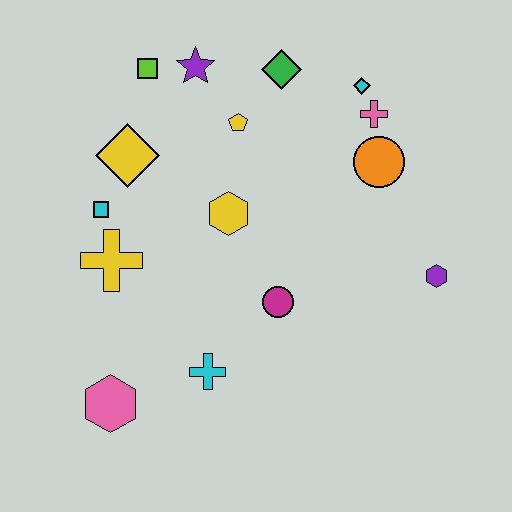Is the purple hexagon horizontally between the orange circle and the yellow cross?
No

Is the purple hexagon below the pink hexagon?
No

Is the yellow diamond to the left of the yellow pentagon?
Yes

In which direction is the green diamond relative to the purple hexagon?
The green diamond is above the purple hexagon.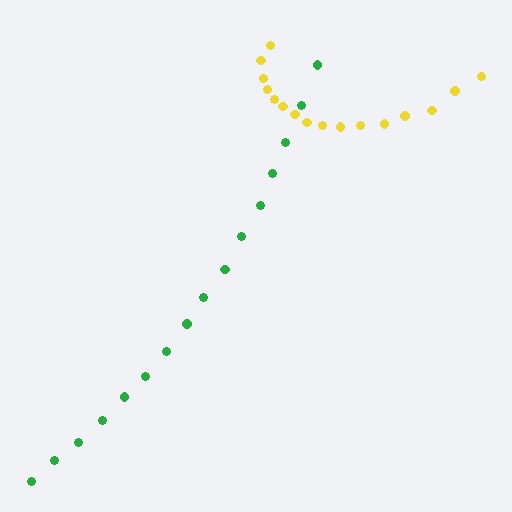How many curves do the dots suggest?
There are 2 distinct paths.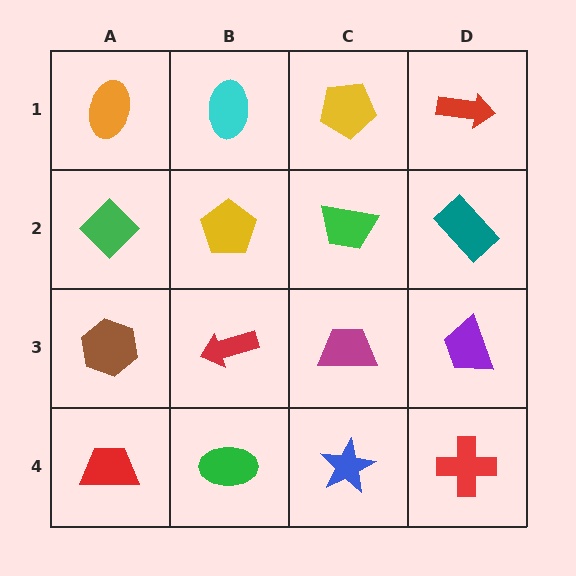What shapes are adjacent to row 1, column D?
A teal rectangle (row 2, column D), a yellow pentagon (row 1, column C).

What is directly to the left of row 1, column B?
An orange ellipse.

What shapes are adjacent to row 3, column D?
A teal rectangle (row 2, column D), a red cross (row 4, column D), a magenta trapezoid (row 3, column C).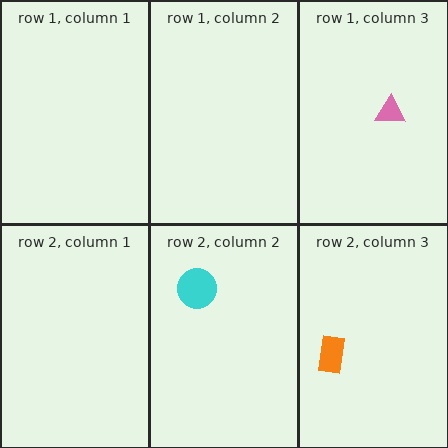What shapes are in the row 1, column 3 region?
The pink triangle.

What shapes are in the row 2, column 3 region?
The orange rectangle.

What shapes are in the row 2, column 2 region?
The cyan circle.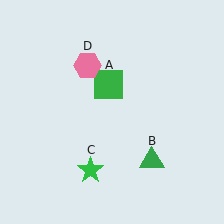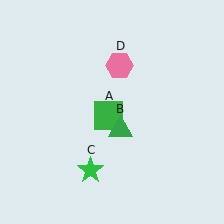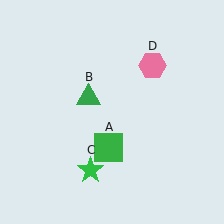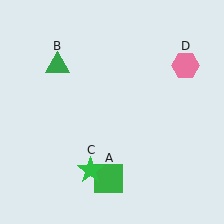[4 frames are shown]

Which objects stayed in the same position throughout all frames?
Green star (object C) remained stationary.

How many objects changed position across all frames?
3 objects changed position: green square (object A), green triangle (object B), pink hexagon (object D).